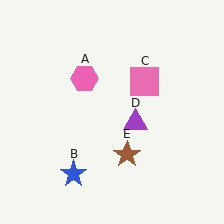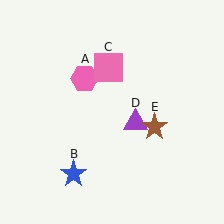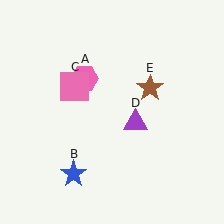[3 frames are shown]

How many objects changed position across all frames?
2 objects changed position: pink square (object C), brown star (object E).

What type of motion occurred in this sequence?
The pink square (object C), brown star (object E) rotated counterclockwise around the center of the scene.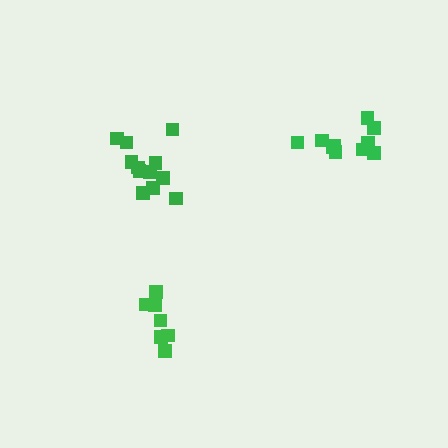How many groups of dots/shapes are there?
There are 3 groups.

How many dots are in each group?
Group 1: 10 dots, Group 2: 12 dots, Group 3: 7 dots (29 total).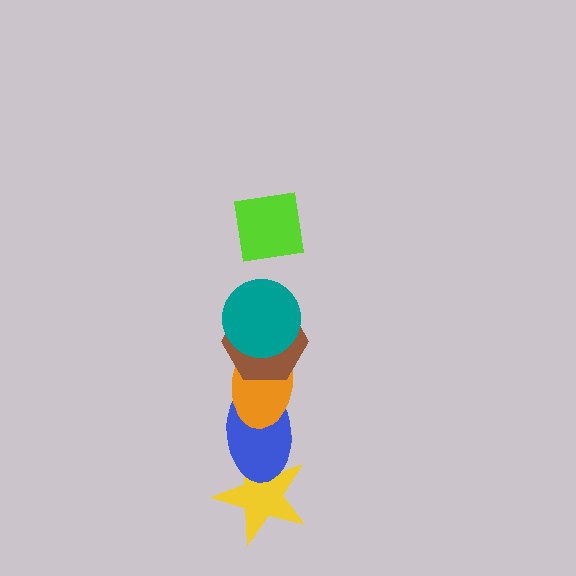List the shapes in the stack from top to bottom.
From top to bottom: the lime square, the teal circle, the brown hexagon, the orange ellipse, the blue ellipse, the yellow star.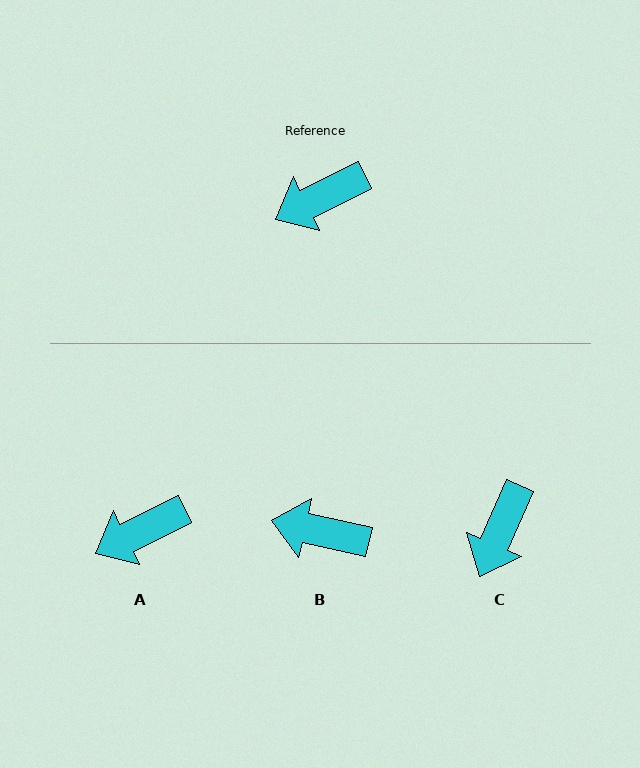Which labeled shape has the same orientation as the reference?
A.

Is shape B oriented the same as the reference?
No, it is off by about 39 degrees.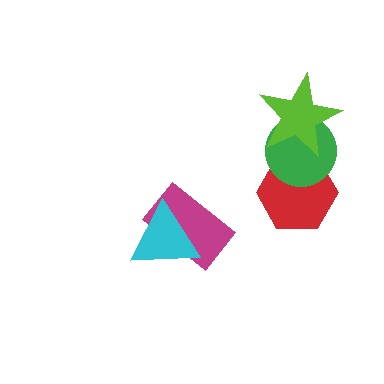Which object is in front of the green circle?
The lime star is in front of the green circle.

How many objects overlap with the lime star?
2 objects overlap with the lime star.